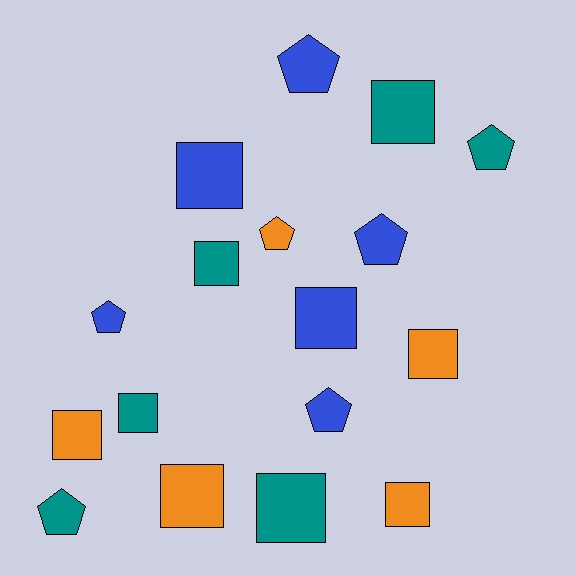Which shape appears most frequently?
Square, with 10 objects.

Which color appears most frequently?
Blue, with 6 objects.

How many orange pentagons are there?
There is 1 orange pentagon.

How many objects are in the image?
There are 17 objects.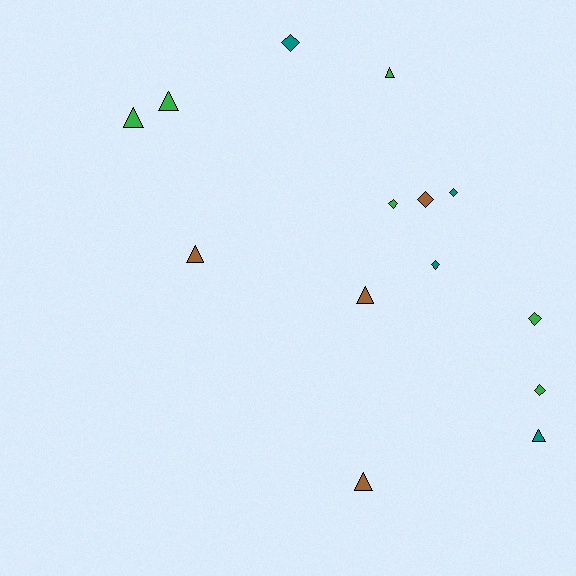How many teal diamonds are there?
There are 3 teal diamonds.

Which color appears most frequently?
Green, with 6 objects.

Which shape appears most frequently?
Triangle, with 7 objects.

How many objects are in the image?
There are 14 objects.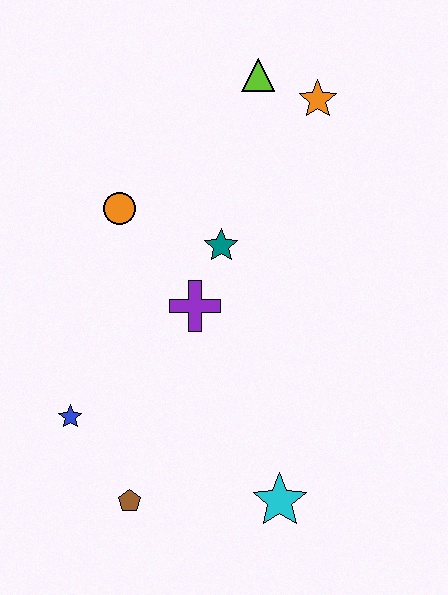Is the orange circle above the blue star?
Yes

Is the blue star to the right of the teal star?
No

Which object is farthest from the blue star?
The orange star is farthest from the blue star.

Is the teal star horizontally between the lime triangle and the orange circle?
Yes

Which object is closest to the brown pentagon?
The blue star is closest to the brown pentagon.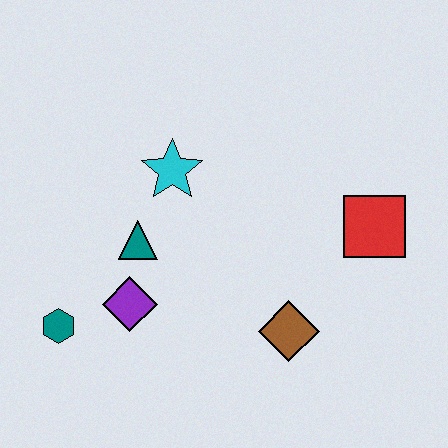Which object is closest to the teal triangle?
The purple diamond is closest to the teal triangle.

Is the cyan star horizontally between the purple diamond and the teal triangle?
No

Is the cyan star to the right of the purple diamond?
Yes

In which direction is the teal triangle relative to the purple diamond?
The teal triangle is above the purple diamond.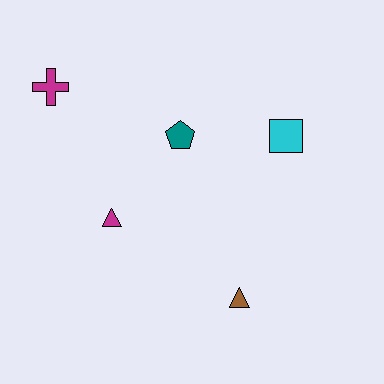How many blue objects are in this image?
There are no blue objects.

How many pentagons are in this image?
There is 1 pentagon.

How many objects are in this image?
There are 5 objects.